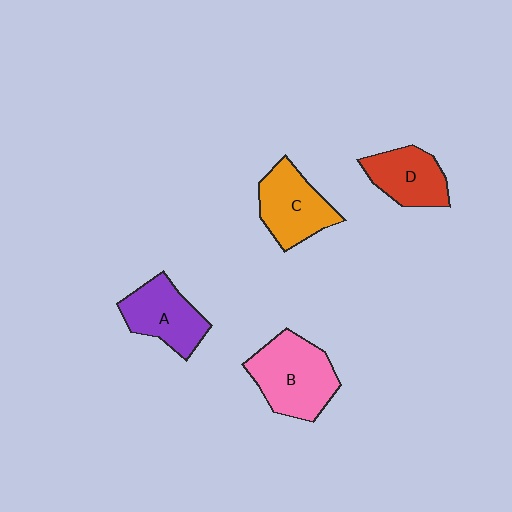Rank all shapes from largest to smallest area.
From largest to smallest: B (pink), C (orange), A (purple), D (red).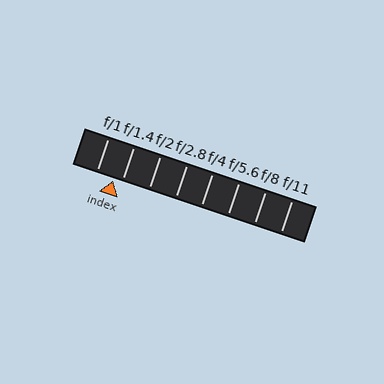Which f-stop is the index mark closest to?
The index mark is closest to f/1.4.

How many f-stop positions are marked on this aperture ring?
There are 8 f-stop positions marked.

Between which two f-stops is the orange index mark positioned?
The index mark is between f/1 and f/1.4.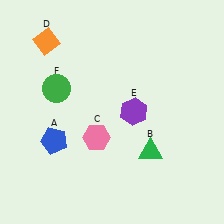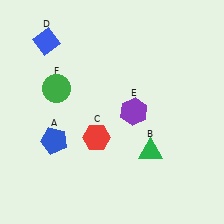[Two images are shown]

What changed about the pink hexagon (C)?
In Image 1, C is pink. In Image 2, it changed to red.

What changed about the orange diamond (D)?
In Image 1, D is orange. In Image 2, it changed to blue.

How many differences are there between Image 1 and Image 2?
There are 2 differences between the two images.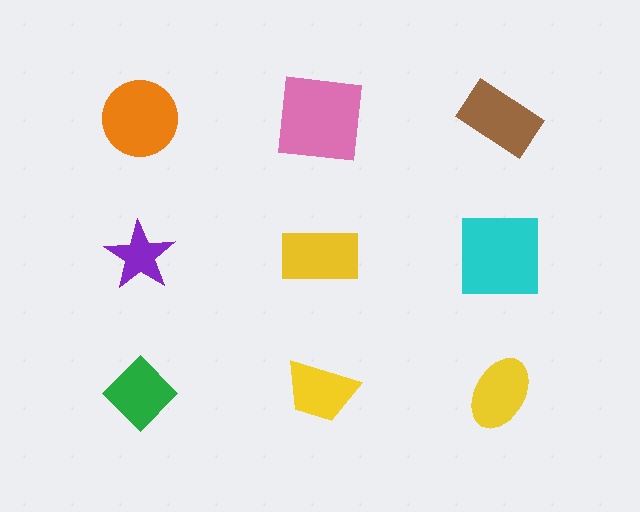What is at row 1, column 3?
A brown rectangle.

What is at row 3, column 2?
A yellow trapezoid.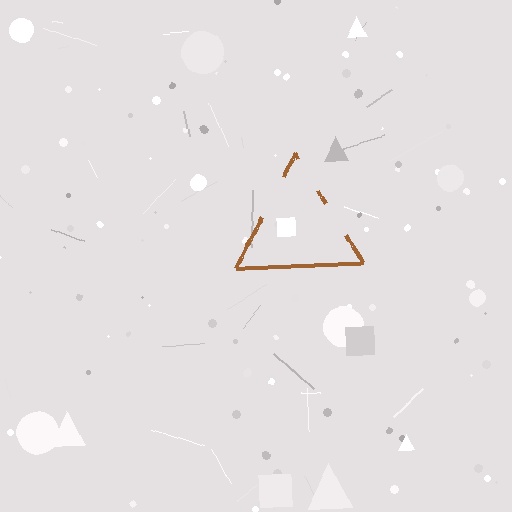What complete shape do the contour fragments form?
The contour fragments form a triangle.